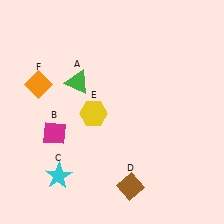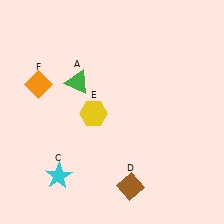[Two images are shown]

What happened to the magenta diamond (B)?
The magenta diamond (B) was removed in Image 2. It was in the bottom-left area of Image 1.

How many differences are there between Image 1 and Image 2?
There is 1 difference between the two images.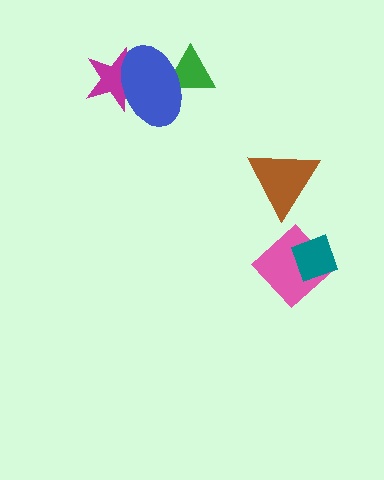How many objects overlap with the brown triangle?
0 objects overlap with the brown triangle.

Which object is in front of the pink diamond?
The teal diamond is in front of the pink diamond.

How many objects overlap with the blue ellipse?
2 objects overlap with the blue ellipse.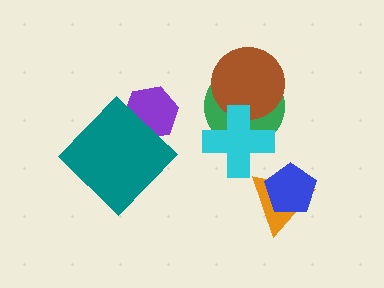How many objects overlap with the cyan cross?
2 objects overlap with the cyan cross.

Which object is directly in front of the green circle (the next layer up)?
The brown circle is directly in front of the green circle.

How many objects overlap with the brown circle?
2 objects overlap with the brown circle.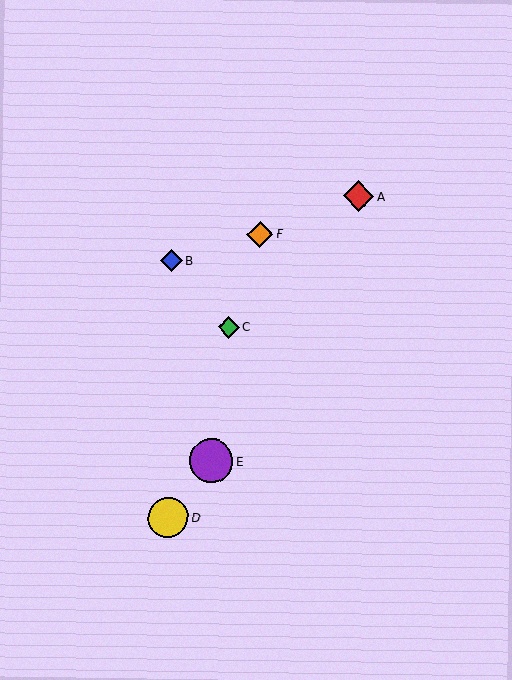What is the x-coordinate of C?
Object C is at x≈229.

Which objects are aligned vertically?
Objects B, D are aligned vertically.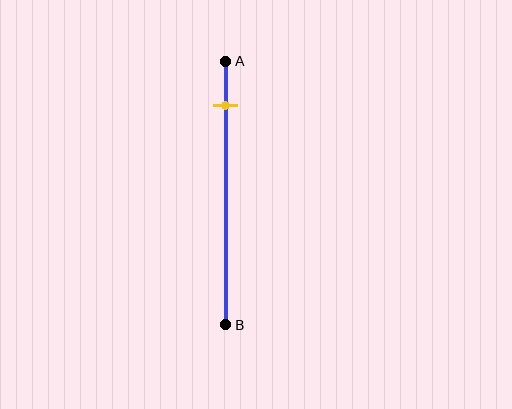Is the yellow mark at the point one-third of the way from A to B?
No, the mark is at about 15% from A, not at the 33% one-third point.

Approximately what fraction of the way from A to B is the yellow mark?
The yellow mark is approximately 15% of the way from A to B.